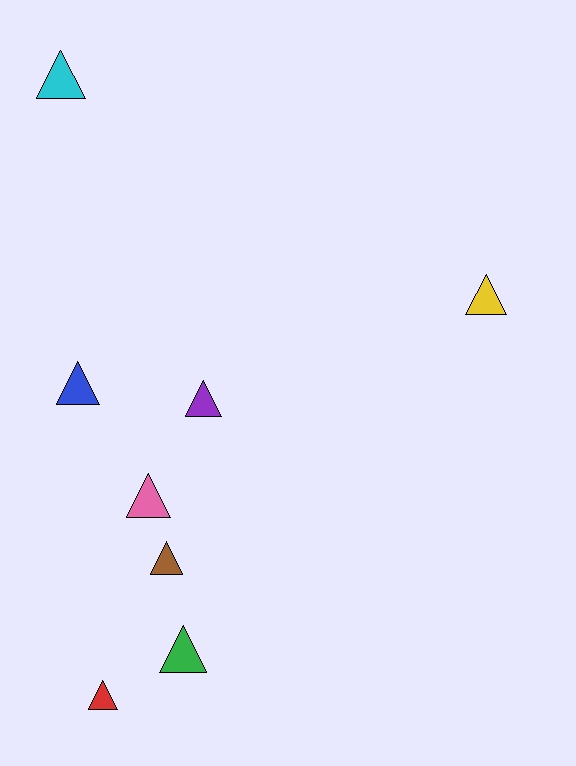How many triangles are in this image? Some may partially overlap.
There are 8 triangles.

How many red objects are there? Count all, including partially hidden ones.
There is 1 red object.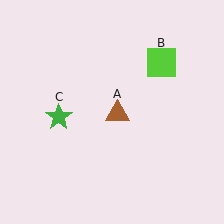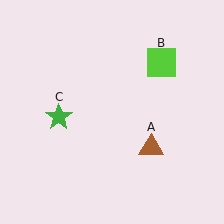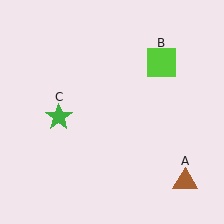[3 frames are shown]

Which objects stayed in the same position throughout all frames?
Lime square (object B) and green star (object C) remained stationary.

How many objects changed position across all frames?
1 object changed position: brown triangle (object A).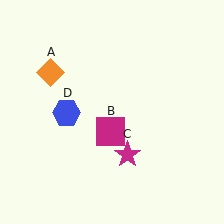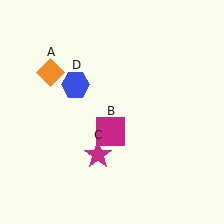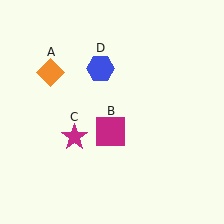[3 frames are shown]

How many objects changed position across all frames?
2 objects changed position: magenta star (object C), blue hexagon (object D).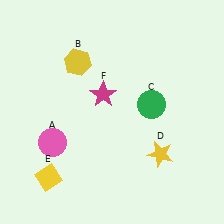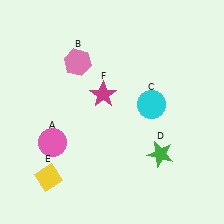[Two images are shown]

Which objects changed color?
B changed from yellow to pink. C changed from green to cyan. D changed from yellow to green.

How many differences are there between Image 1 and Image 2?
There are 3 differences between the two images.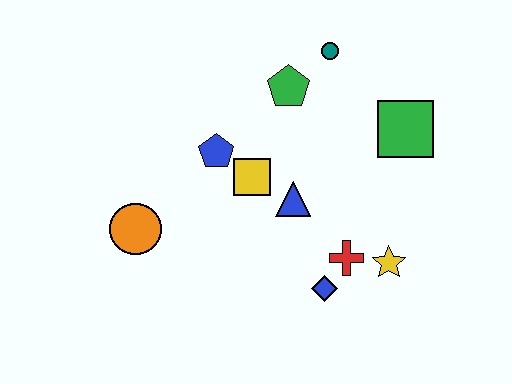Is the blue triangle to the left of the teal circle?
Yes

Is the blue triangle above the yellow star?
Yes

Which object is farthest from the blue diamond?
The teal circle is farthest from the blue diamond.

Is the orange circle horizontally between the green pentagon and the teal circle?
No